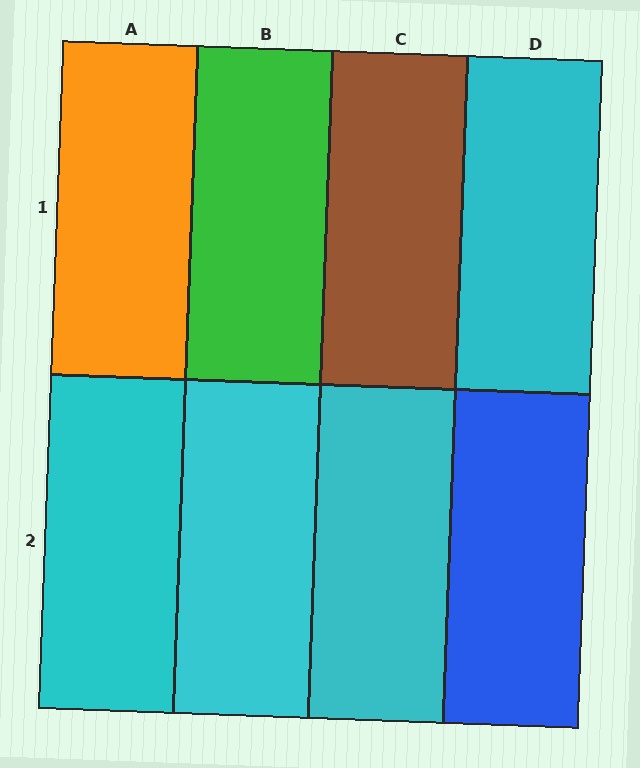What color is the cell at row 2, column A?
Cyan.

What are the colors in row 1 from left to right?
Orange, green, brown, cyan.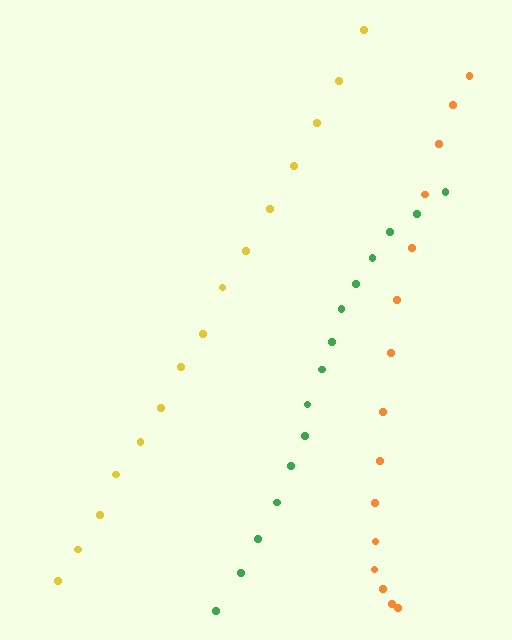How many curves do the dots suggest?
There are 3 distinct paths.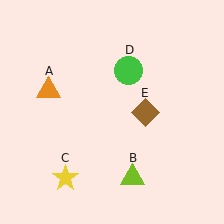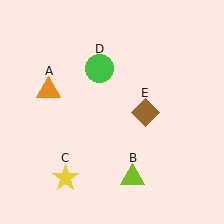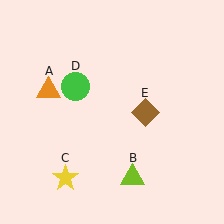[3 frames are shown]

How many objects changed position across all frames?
1 object changed position: green circle (object D).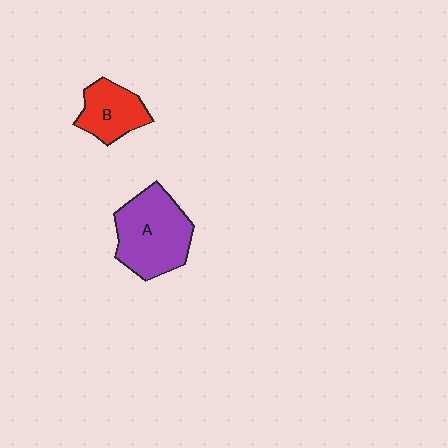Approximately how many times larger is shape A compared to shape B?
Approximately 1.7 times.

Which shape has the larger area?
Shape A (purple).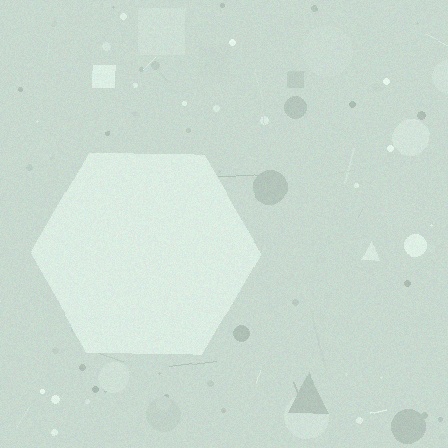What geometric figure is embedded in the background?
A hexagon is embedded in the background.